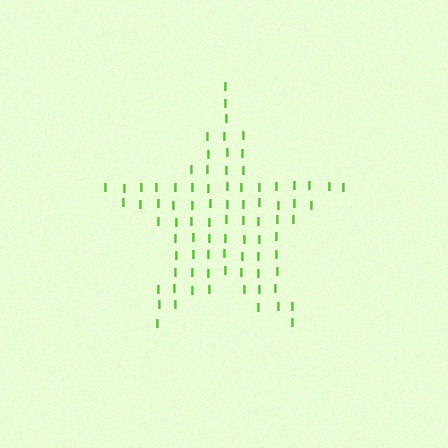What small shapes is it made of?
It is made of small letter I's.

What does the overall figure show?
The overall figure shows a star.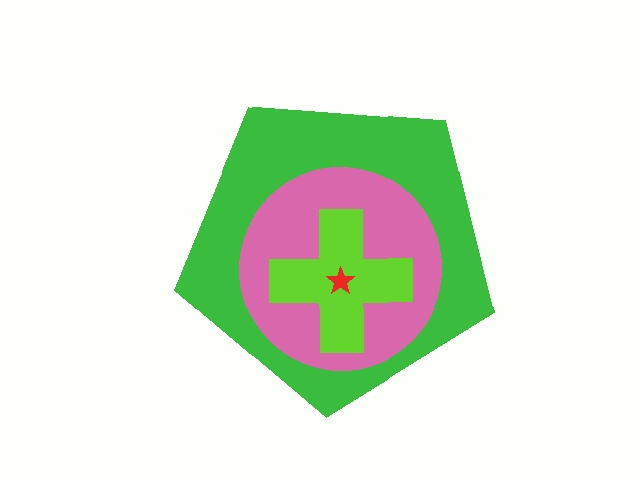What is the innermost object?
The red star.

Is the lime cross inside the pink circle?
Yes.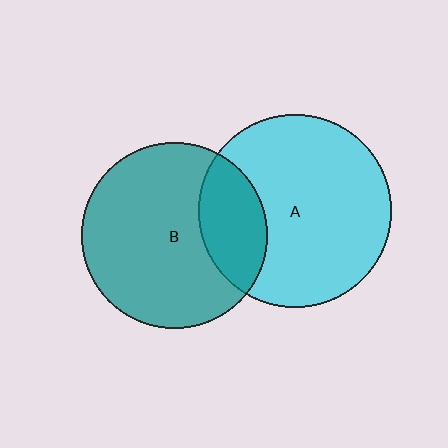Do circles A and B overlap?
Yes.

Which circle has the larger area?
Circle A (cyan).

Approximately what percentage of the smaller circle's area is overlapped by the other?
Approximately 25%.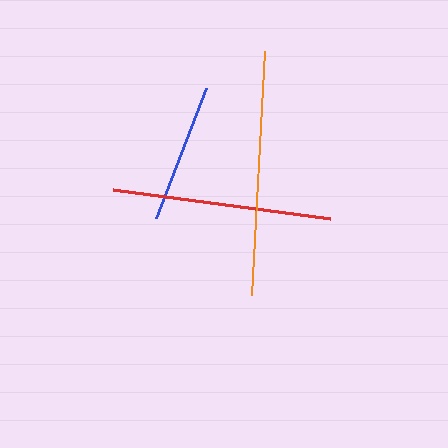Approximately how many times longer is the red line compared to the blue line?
The red line is approximately 1.6 times the length of the blue line.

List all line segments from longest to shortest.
From longest to shortest: orange, red, blue.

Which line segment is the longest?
The orange line is the longest at approximately 244 pixels.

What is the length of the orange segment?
The orange segment is approximately 244 pixels long.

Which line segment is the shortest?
The blue line is the shortest at approximately 139 pixels.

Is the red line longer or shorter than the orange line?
The orange line is longer than the red line.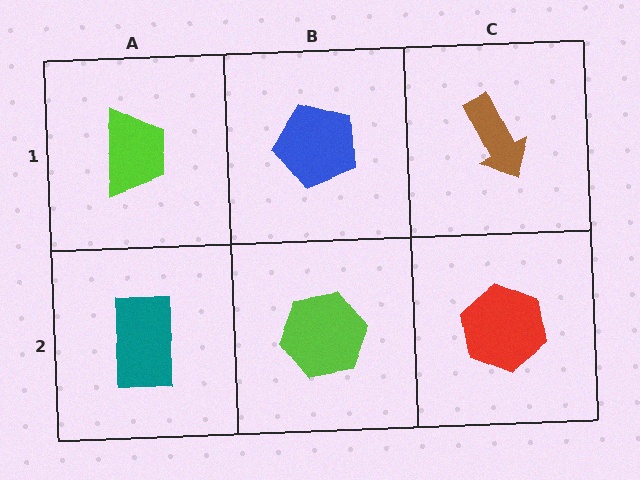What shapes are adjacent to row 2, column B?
A blue pentagon (row 1, column B), a teal rectangle (row 2, column A), a red hexagon (row 2, column C).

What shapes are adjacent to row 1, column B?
A lime hexagon (row 2, column B), a lime trapezoid (row 1, column A), a brown arrow (row 1, column C).